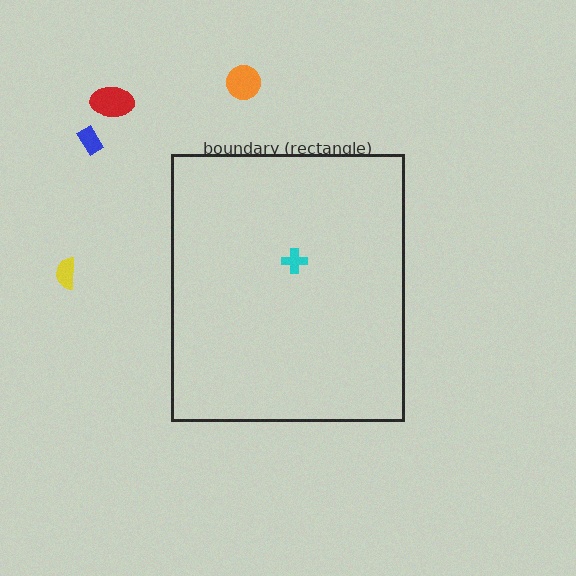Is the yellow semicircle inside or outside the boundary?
Outside.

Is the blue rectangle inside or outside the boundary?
Outside.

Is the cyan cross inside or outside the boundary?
Inside.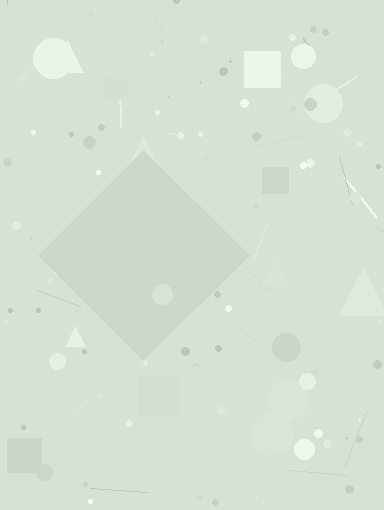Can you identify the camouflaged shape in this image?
The camouflaged shape is a diamond.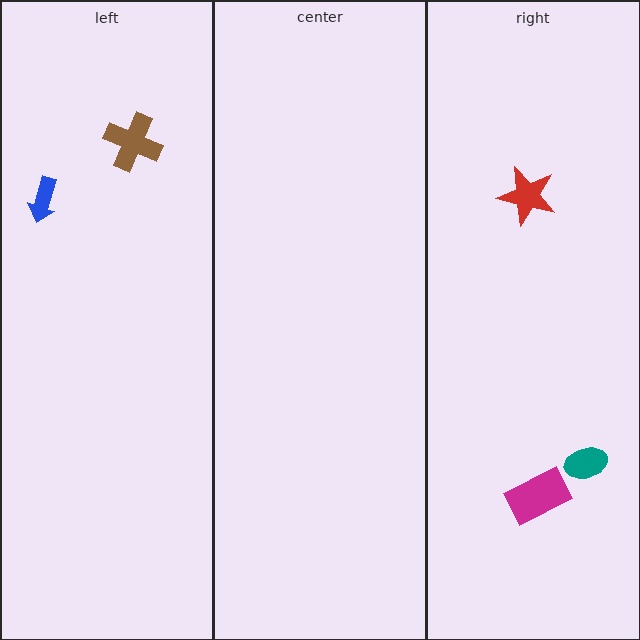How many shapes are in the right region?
3.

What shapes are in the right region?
The red star, the teal ellipse, the magenta rectangle.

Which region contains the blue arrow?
The left region.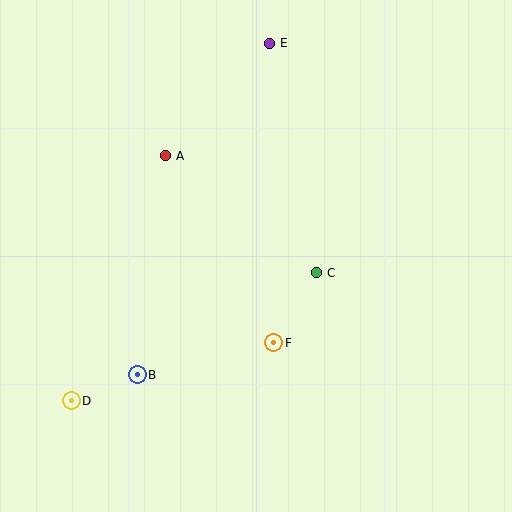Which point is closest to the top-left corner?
Point A is closest to the top-left corner.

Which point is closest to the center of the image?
Point C at (316, 273) is closest to the center.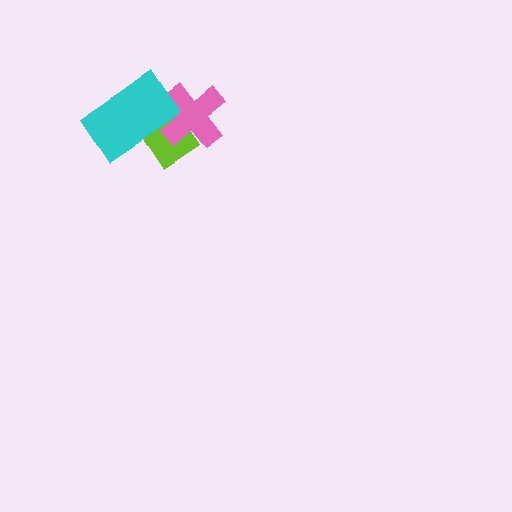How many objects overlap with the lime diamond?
2 objects overlap with the lime diamond.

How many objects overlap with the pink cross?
2 objects overlap with the pink cross.